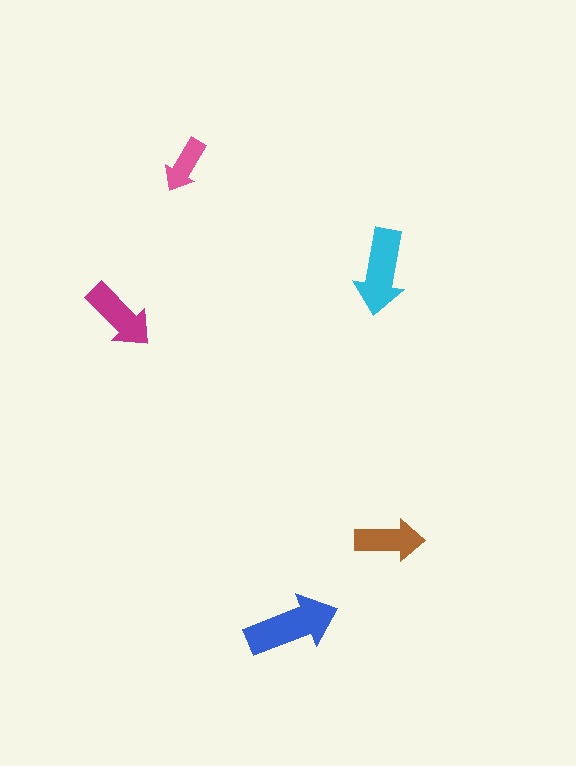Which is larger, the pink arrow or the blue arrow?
The blue one.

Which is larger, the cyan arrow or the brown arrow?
The cyan one.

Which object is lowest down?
The blue arrow is bottommost.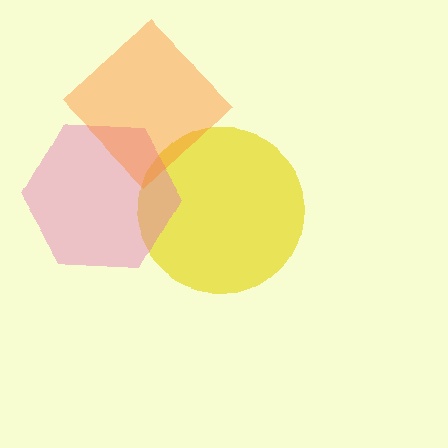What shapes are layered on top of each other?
The layered shapes are: a yellow circle, a pink hexagon, an orange diamond.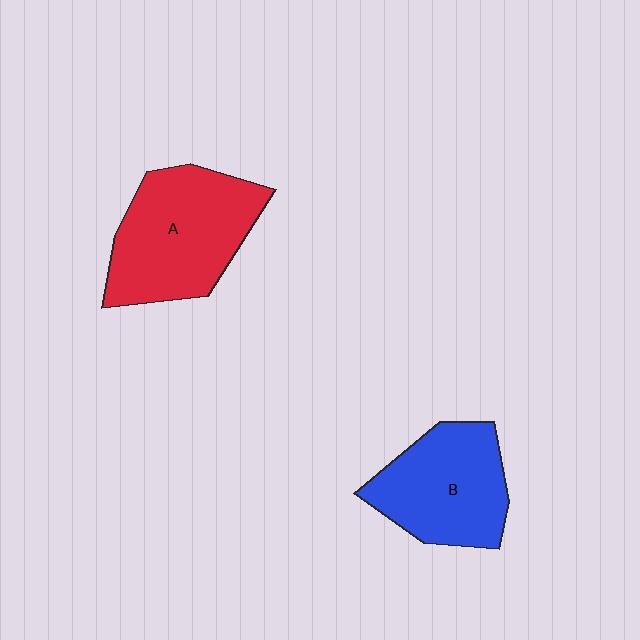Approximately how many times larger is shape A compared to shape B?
Approximately 1.2 times.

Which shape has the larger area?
Shape A (red).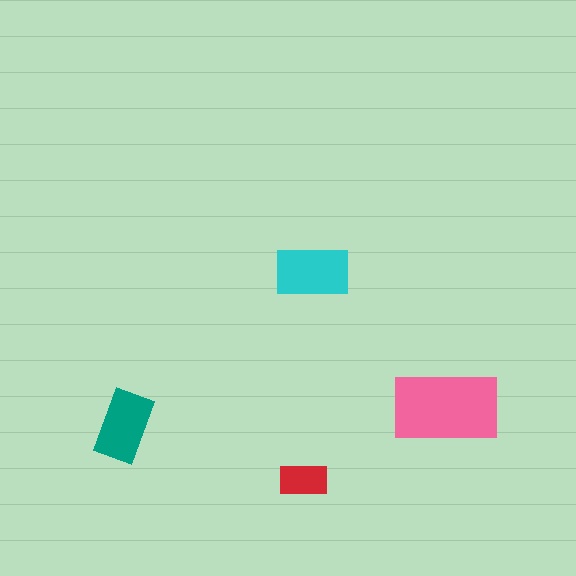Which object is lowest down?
The red rectangle is bottommost.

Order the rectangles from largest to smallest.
the pink one, the cyan one, the teal one, the red one.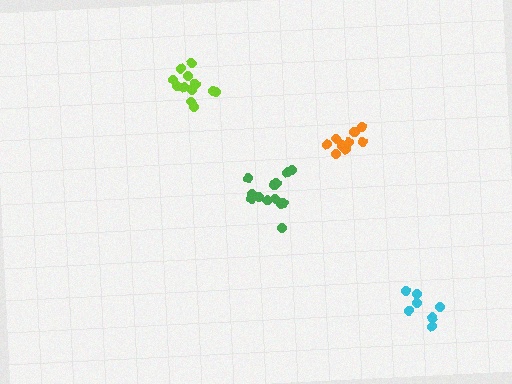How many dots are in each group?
Group 1: 12 dots, Group 2: 13 dots, Group 3: 11 dots, Group 4: 7 dots (43 total).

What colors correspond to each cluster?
The clusters are colored: lime, green, orange, cyan.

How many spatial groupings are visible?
There are 4 spatial groupings.